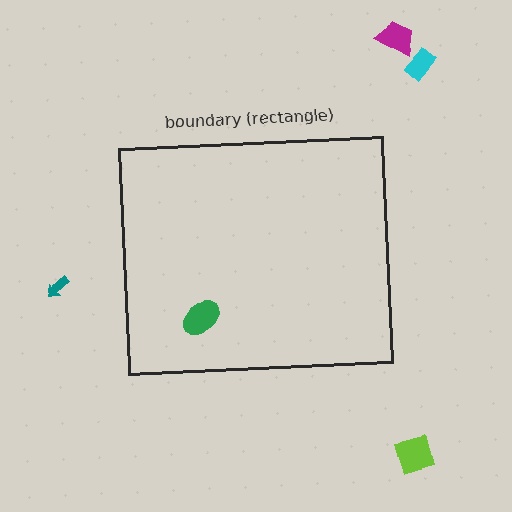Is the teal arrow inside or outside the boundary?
Outside.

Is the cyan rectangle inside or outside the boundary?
Outside.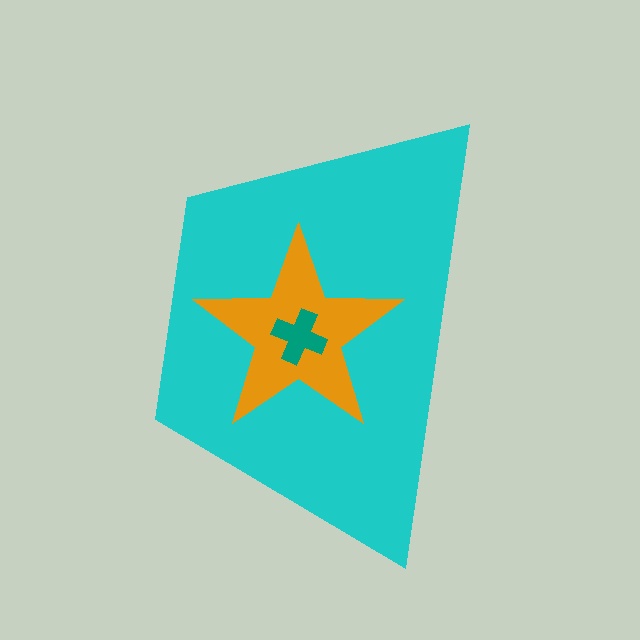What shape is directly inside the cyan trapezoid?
The orange star.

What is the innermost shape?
The teal cross.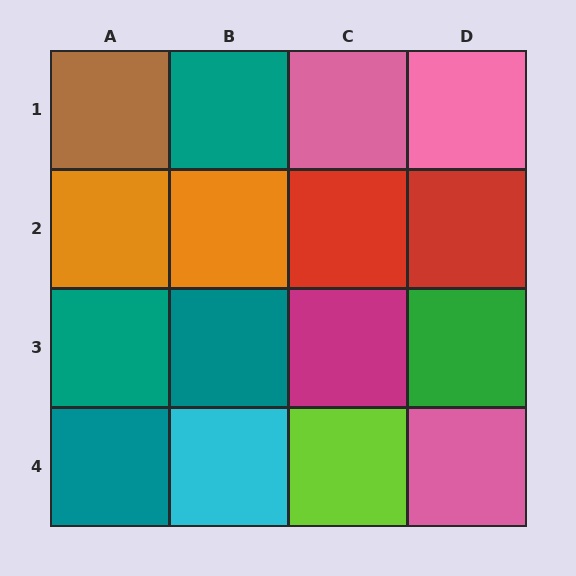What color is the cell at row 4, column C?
Lime.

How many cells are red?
2 cells are red.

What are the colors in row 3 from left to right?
Teal, teal, magenta, green.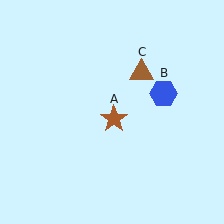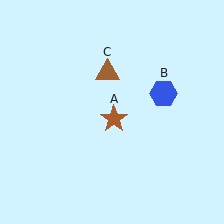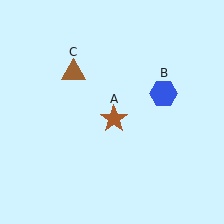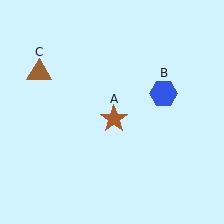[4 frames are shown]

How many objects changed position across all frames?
1 object changed position: brown triangle (object C).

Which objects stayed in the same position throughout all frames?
Brown star (object A) and blue hexagon (object B) remained stationary.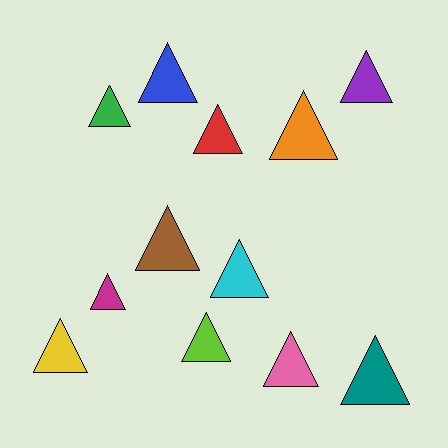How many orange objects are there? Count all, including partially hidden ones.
There is 1 orange object.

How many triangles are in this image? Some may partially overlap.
There are 12 triangles.